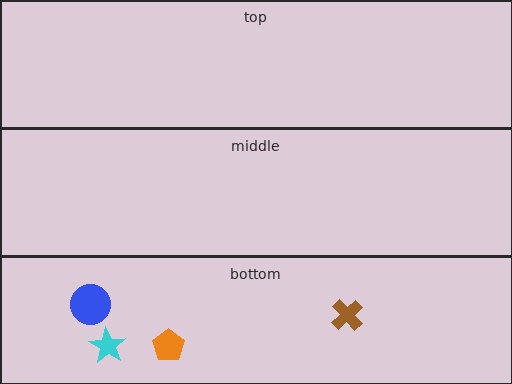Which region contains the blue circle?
The bottom region.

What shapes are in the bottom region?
The cyan star, the brown cross, the blue circle, the orange pentagon.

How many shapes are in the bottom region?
4.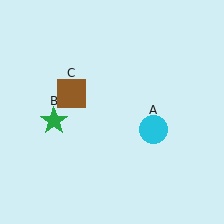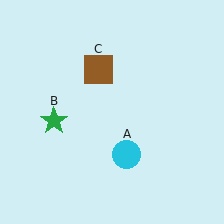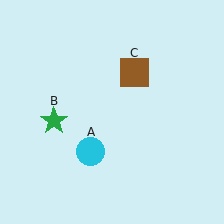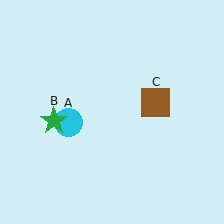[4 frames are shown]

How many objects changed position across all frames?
2 objects changed position: cyan circle (object A), brown square (object C).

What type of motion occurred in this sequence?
The cyan circle (object A), brown square (object C) rotated clockwise around the center of the scene.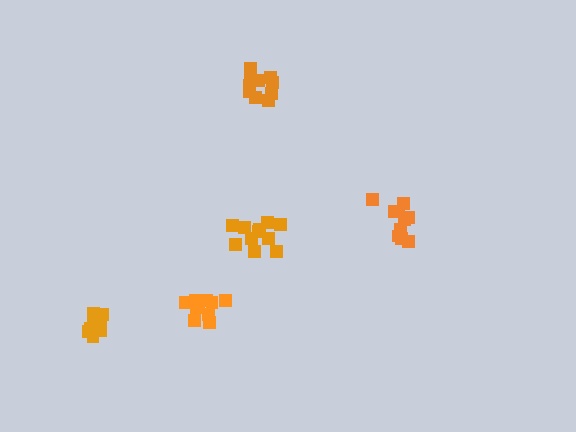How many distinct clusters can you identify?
There are 5 distinct clusters.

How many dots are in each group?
Group 1: 11 dots, Group 2: 10 dots, Group 3: 10 dots, Group 4: 10 dots, Group 5: 8 dots (49 total).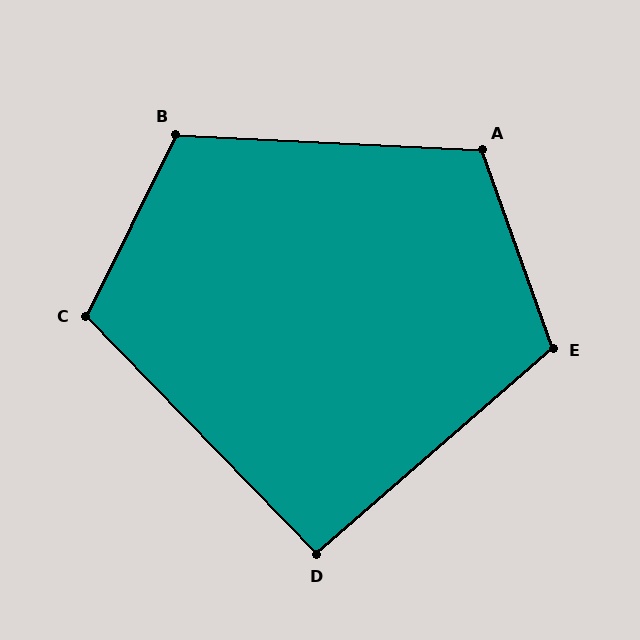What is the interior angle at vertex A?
Approximately 113 degrees (obtuse).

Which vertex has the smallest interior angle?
D, at approximately 93 degrees.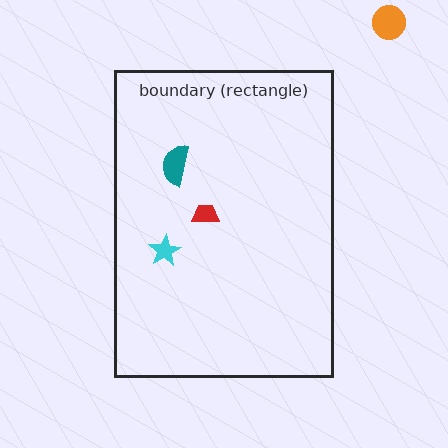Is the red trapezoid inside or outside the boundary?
Inside.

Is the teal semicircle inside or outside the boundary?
Inside.